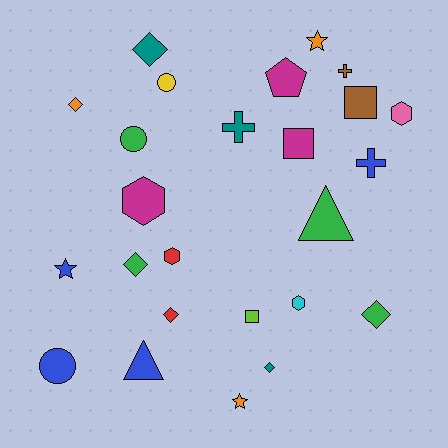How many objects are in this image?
There are 25 objects.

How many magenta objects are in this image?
There are 3 magenta objects.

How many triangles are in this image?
There are 2 triangles.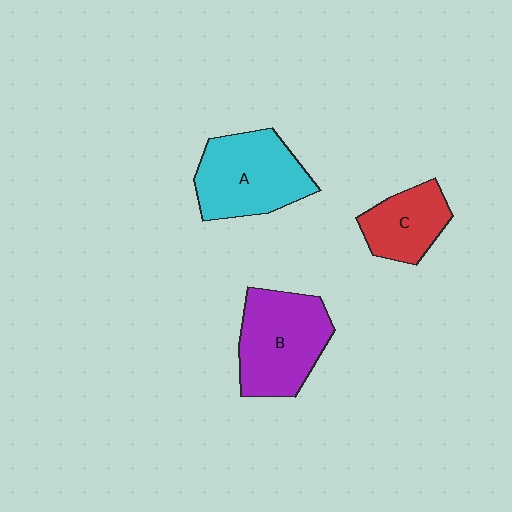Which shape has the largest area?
Shape B (purple).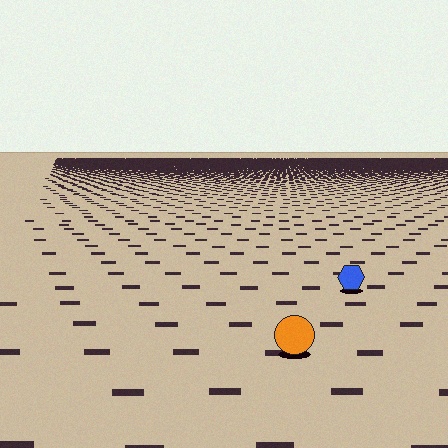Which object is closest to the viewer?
The orange circle is closest. The texture marks near it are larger and more spread out.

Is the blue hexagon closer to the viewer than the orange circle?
No. The orange circle is closer — you can tell from the texture gradient: the ground texture is coarser near it.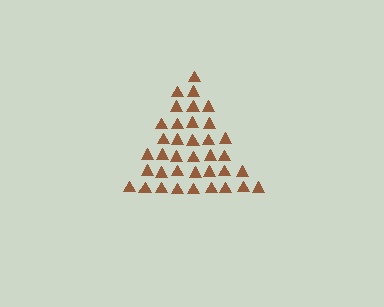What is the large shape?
The large shape is a triangle.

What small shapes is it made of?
It is made of small triangles.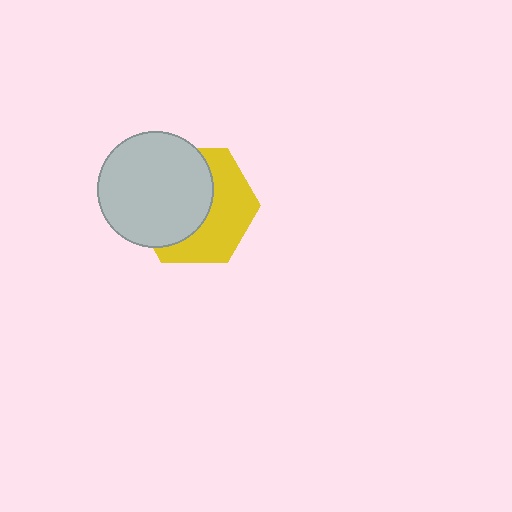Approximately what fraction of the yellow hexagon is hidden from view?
Roughly 53% of the yellow hexagon is hidden behind the light gray circle.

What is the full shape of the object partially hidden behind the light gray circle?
The partially hidden object is a yellow hexagon.